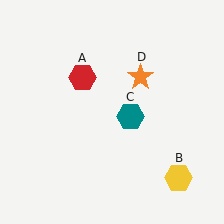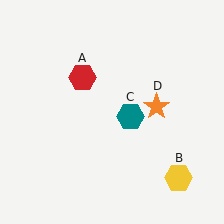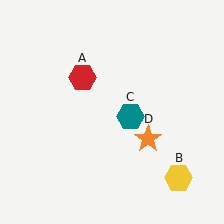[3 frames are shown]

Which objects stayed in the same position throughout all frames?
Red hexagon (object A) and yellow hexagon (object B) and teal hexagon (object C) remained stationary.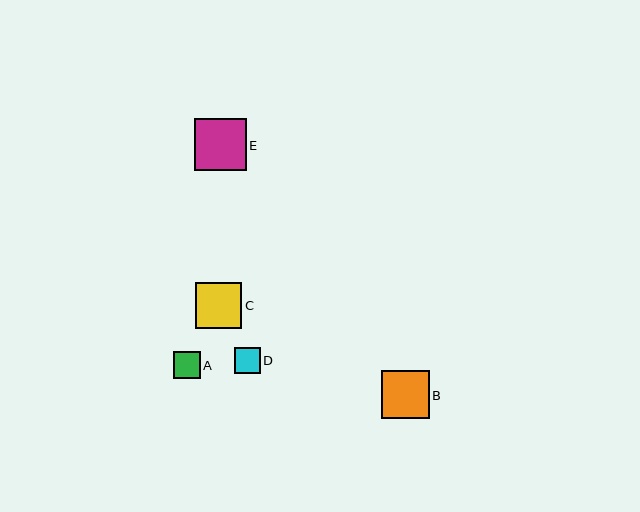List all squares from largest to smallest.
From largest to smallest: E, B, C, A, D.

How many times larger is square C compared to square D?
Square C is approximately 1.8 times the size of square D.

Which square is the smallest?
Square D is the smallest with a size of approximately 25 pixels.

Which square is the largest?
Square E is the largest with a size of approximately 52 pixels.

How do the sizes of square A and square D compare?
Square A and square D are approximately the same size.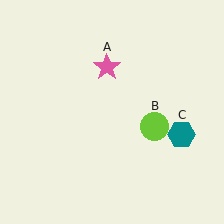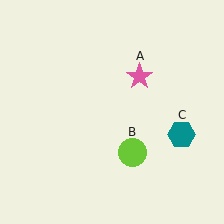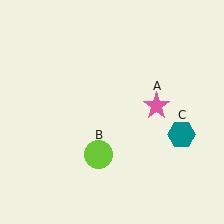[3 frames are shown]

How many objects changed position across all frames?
2 objects changed position: pink star (object A), lime circle (object B).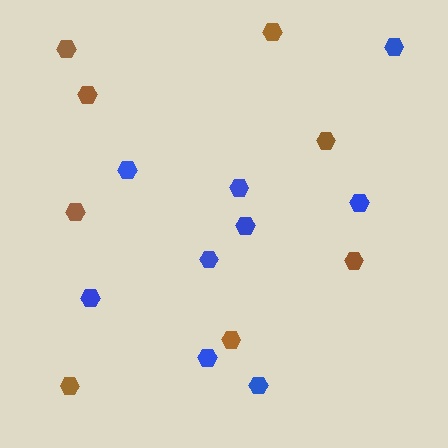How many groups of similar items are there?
There are 2 groups: one group of brown hexagons (8) and one group of blue hexagons (9).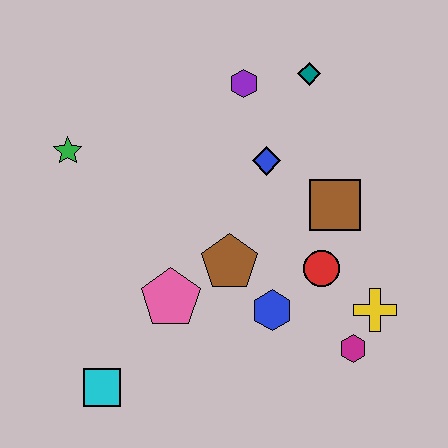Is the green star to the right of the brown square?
No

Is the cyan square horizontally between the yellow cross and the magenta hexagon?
No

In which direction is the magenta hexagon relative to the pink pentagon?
The magenta hexagon is to the right of the pink pentagon.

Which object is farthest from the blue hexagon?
The green star is farthest from the blue hexagon.